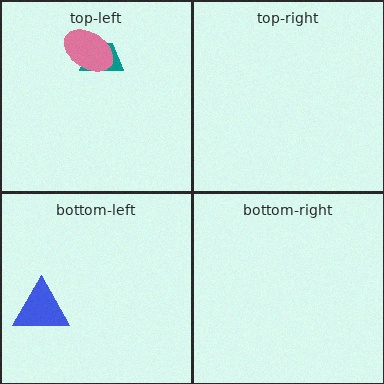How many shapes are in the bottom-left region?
1.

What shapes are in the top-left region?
The teal trapezoid, the pink ellipse.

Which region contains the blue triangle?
The bottom-left region.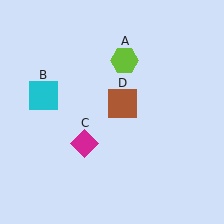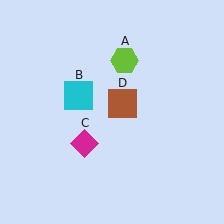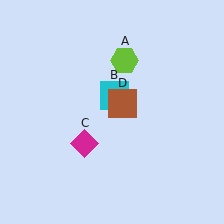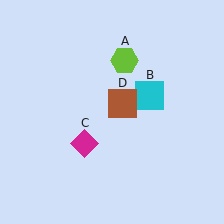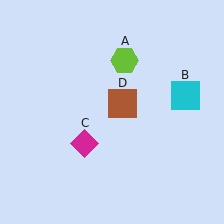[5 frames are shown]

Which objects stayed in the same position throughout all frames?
Lime hexagon (object A) and magenta diamond (object C) and brown square (object D) remained stationary.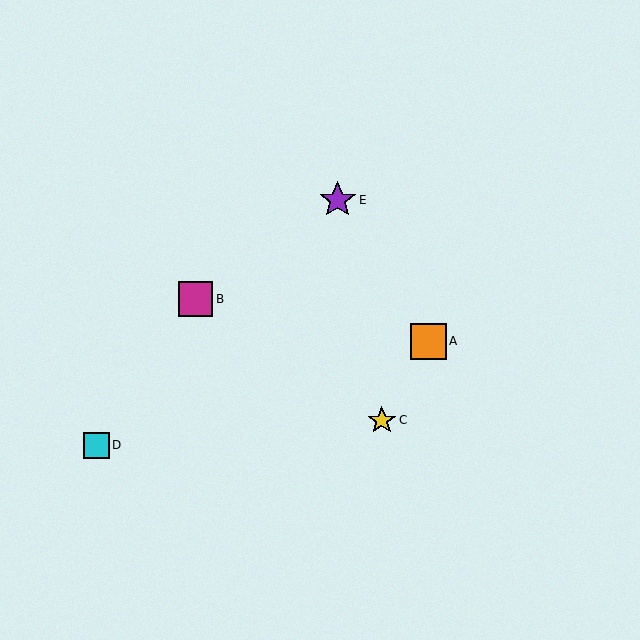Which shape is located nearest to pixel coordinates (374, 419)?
The yellow star (labeled C) at (382, 420) is nearest to that location.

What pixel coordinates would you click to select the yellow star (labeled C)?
Click at (382, 420) to select the yellow star C.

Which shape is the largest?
The purple star (labeled E) is the largest.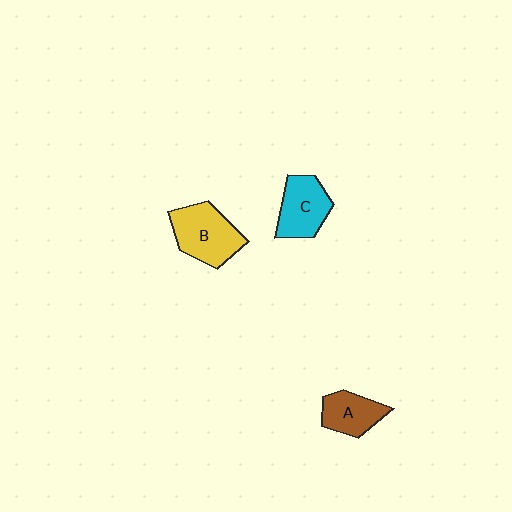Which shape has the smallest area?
Shape A (brown).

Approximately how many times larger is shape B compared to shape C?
Approximately 1.2 times.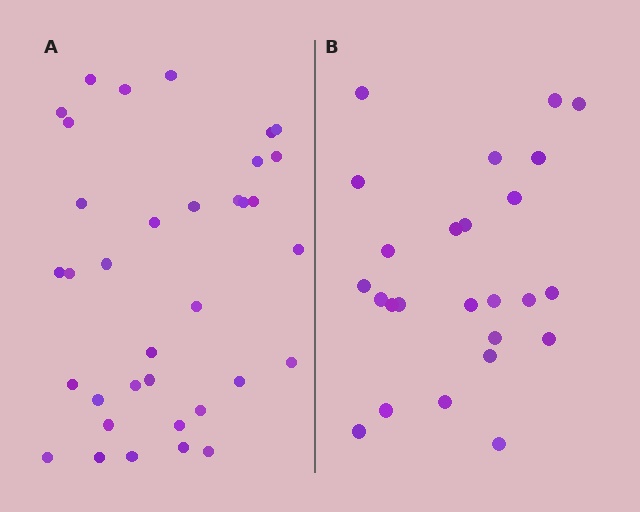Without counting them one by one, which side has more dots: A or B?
Region A (the left region) has more dots.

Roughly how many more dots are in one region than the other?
Region A has roughly 10 or so more dots than region B.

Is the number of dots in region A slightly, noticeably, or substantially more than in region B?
Region A has noticeably more, but not dramatically so. The ratio is roughly 1.4 to 1.